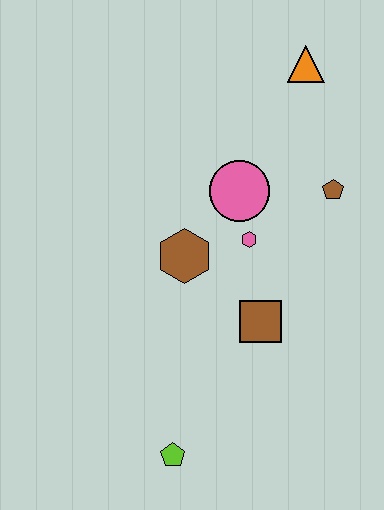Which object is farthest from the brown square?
The orange triangle is farthest from the brown square.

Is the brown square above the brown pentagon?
No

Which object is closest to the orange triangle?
The brown pentagon is closest to the orange triangle.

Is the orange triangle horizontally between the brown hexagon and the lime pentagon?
No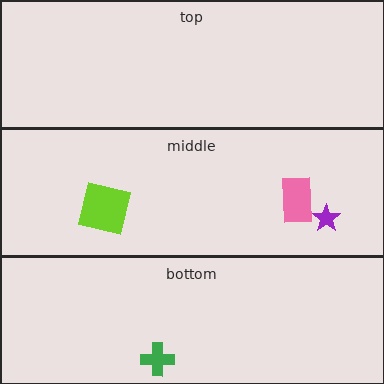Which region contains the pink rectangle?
The middle region.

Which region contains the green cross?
The bottom region.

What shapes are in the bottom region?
The green cross.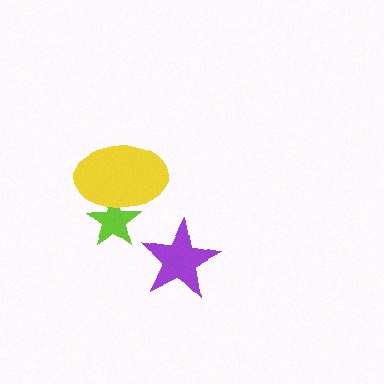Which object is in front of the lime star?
The yellow ellipse is in front of the lime star.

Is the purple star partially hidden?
No, no other shape covers it.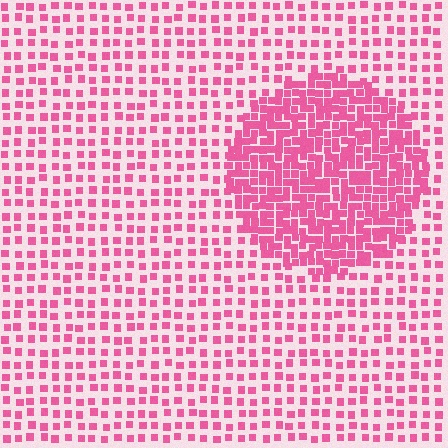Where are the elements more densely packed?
The elements are more densely packed inside the circle boundary.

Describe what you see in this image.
The image contains small pink elements arranged at two different densities. A circle-shaped region is visible where the elements are more densely packed than the surrounding area.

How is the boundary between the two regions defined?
The boundary is defined by a change in element density (approximately 2.3x ratio). All elements are the same color, size, and shape.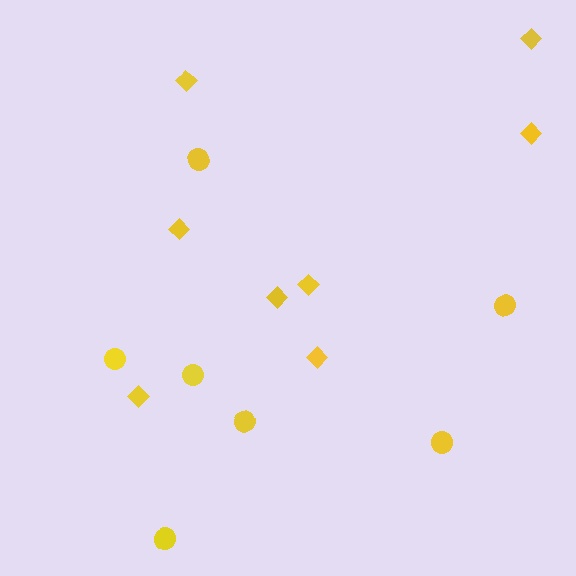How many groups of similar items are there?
There are 2 groups: one group of circles (7) and one group of diamonds (8).